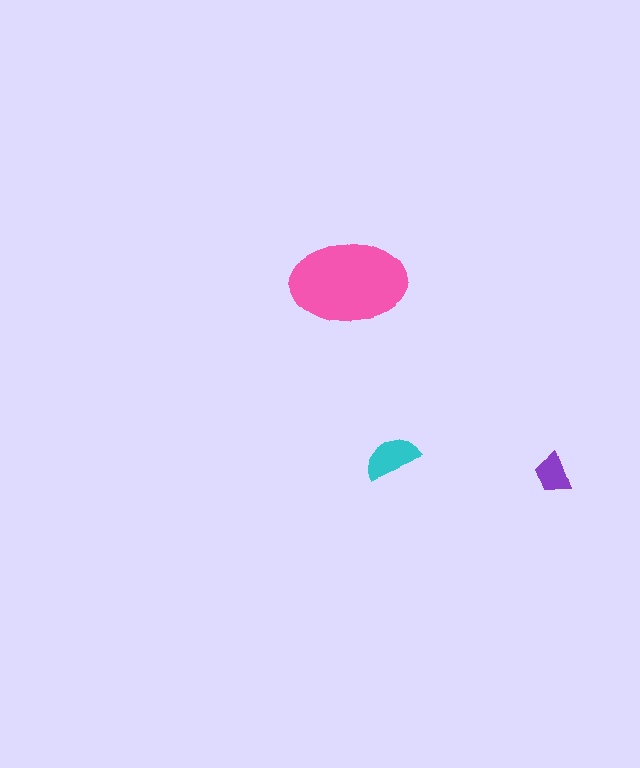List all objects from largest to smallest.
The pink ellipse, the cyan semicircle, the purple trapezoid.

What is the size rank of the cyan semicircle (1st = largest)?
2nd.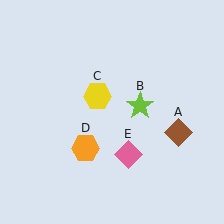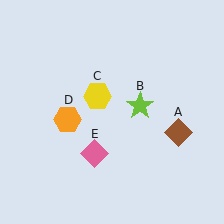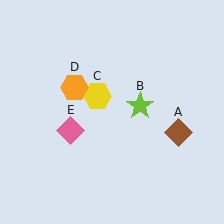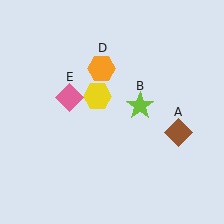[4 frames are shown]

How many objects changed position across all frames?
2 objects changed position: orange hexagon (object D), pink diamond (object E).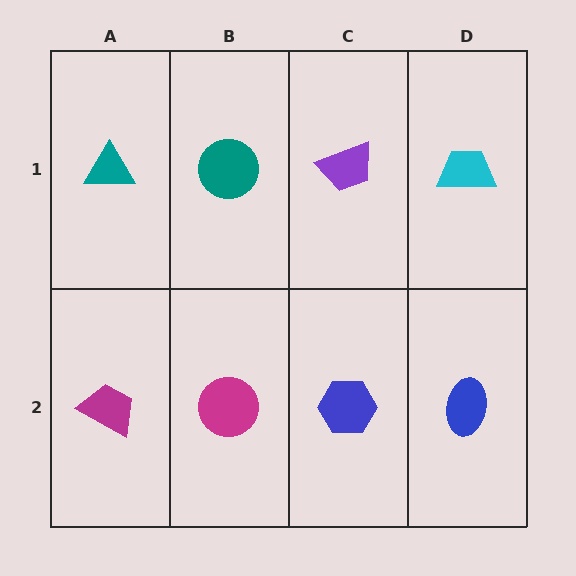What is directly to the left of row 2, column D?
A blue hexagon.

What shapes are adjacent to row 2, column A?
A teal triangle (row 1, column A), a magenta circle (row 2, column B).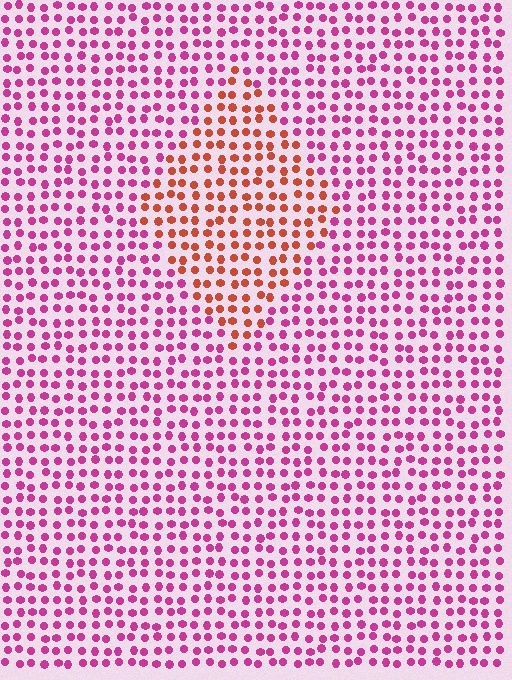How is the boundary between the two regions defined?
The boundary is defined purely by a slight shift in hue (about 47 degrees). Spacing, size, and orientation are identical on both sides.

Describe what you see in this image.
The image is filled with small magenta elements in a uniform arrangement. A diamond-shaped region is visible where the elements are tinted to a slightly different hue, forming a subtle color boundary.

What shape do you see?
I see a diamond.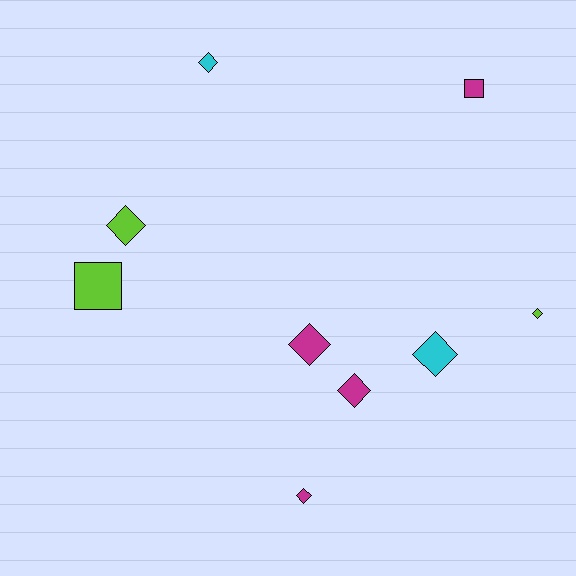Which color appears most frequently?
Magenta, with 4 objects.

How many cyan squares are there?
There are no cyan squares.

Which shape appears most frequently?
Diamond, with 7 objects.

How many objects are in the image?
There are 9 objects.